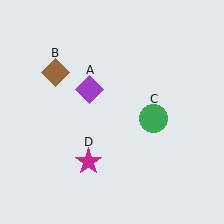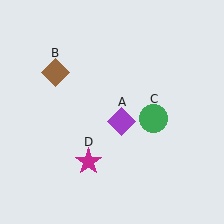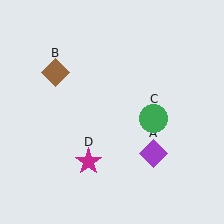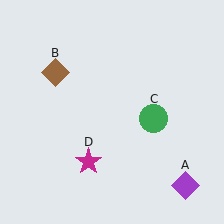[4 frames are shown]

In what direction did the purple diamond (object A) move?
The purple diamond (object A) moved down and to the right.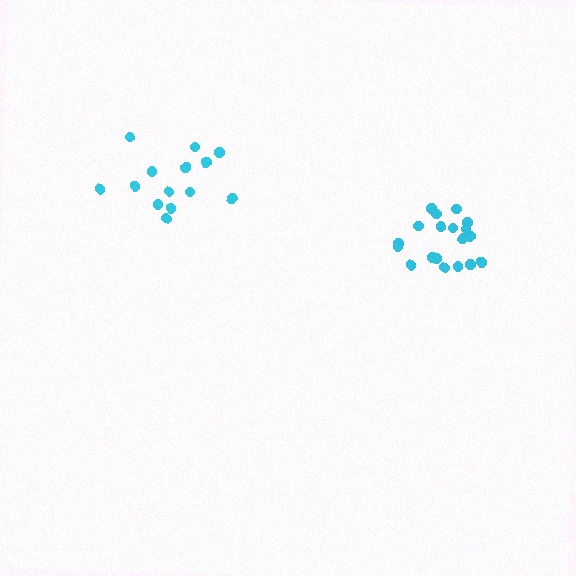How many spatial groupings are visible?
There are 2 spatial groupings.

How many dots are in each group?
Group 1: 19 dots, Group 2: 14 dots (33 total).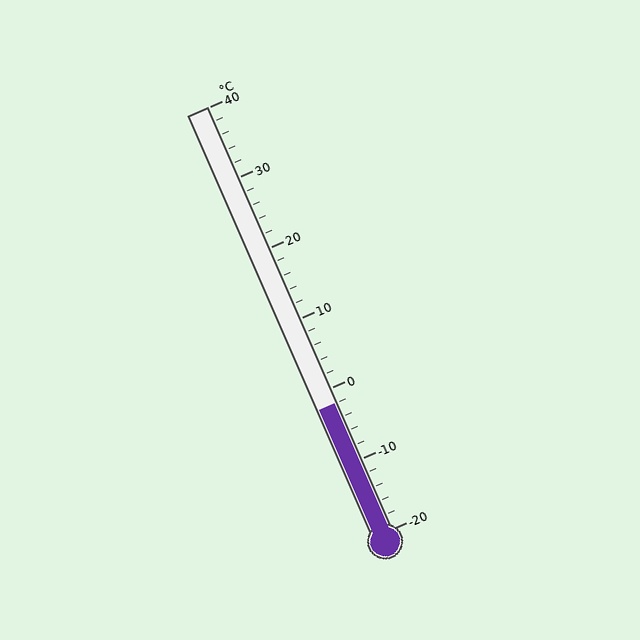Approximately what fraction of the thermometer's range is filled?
The thermometer is filled to approximately 30% of its range.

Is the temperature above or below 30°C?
The temperature is below 30°C.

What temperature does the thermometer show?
The thermometer shows approximately -2°C.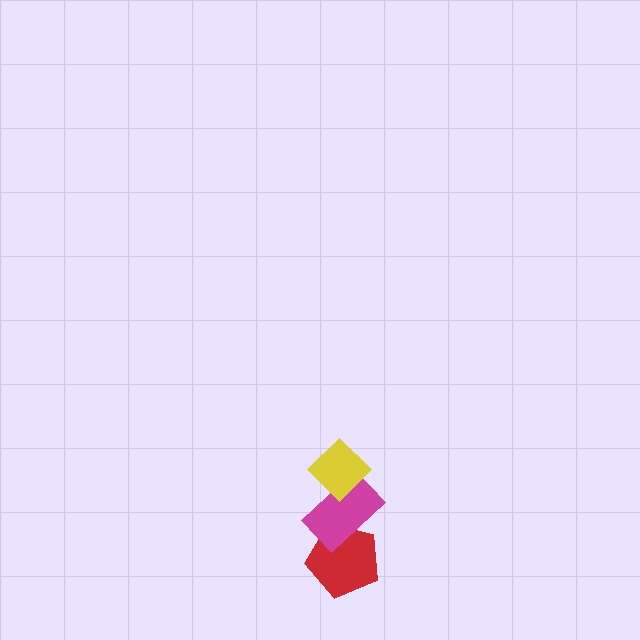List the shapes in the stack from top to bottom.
From top to bottom: the yellow diamond, the magenta rectangle, the red pentagon.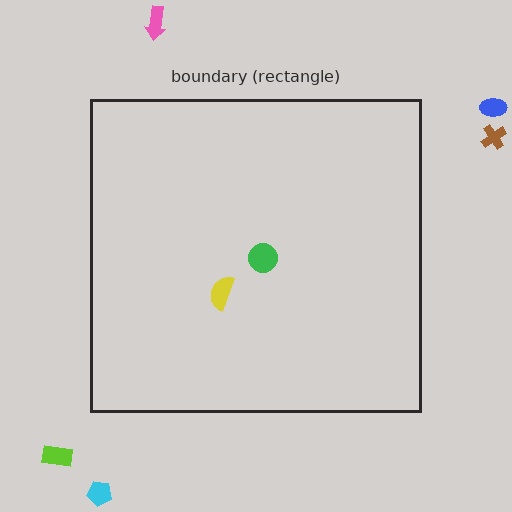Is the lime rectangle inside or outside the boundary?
Outside.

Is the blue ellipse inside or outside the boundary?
Outside.